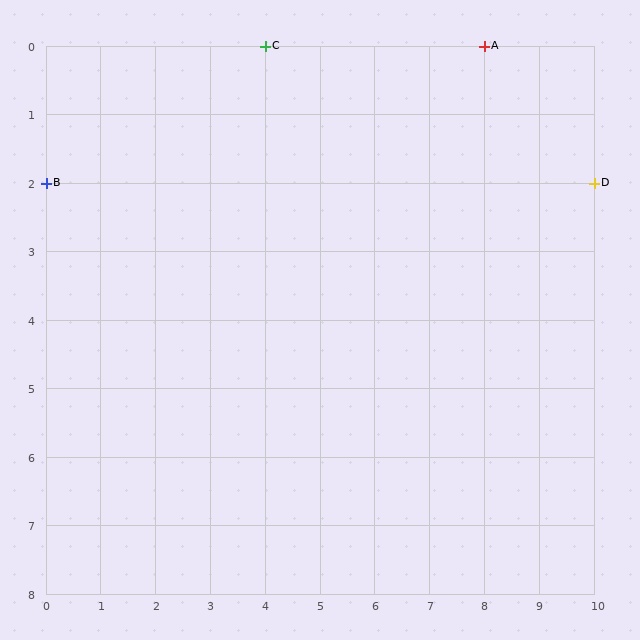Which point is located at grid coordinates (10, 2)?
Point D is at (10, 2).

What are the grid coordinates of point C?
Point C is at grid coordinates (4, 0).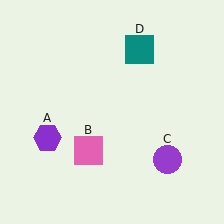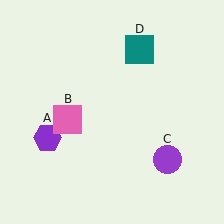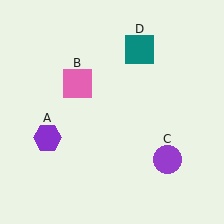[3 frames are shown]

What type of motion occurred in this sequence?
The pink square (object B) rotated clockwise around the center of the scene.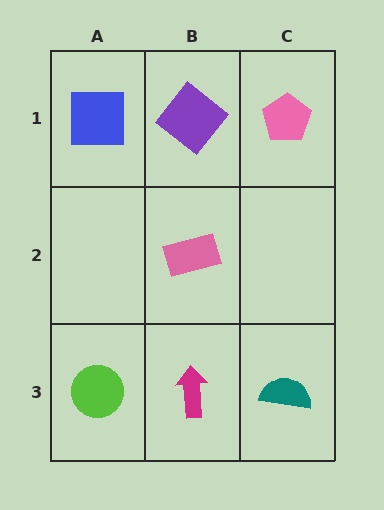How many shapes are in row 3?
3 shapes.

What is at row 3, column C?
A teal semicircle.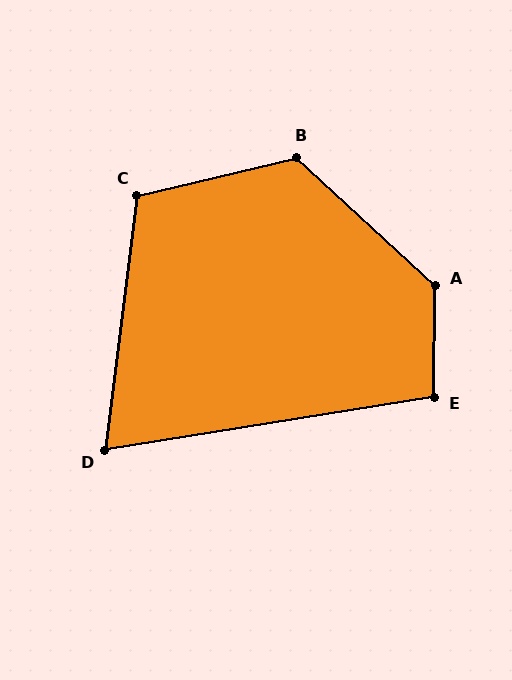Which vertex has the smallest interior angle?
D, at approximately 74 degrees.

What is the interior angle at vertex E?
Approximately 100 degrees (obtuse).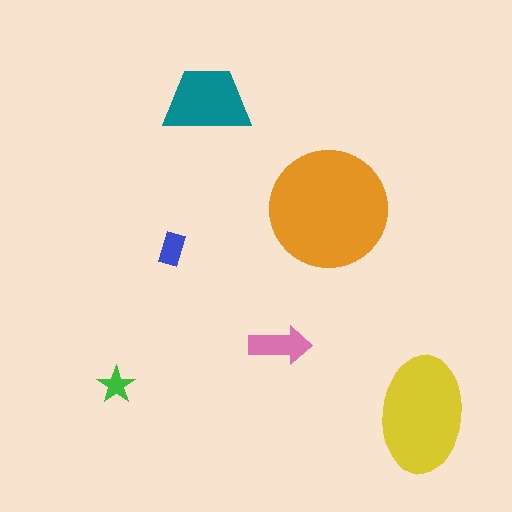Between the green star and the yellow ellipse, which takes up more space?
The yellow ellipse.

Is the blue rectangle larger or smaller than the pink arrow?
Smaller.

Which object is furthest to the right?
The yellow ellipse is rightmost.